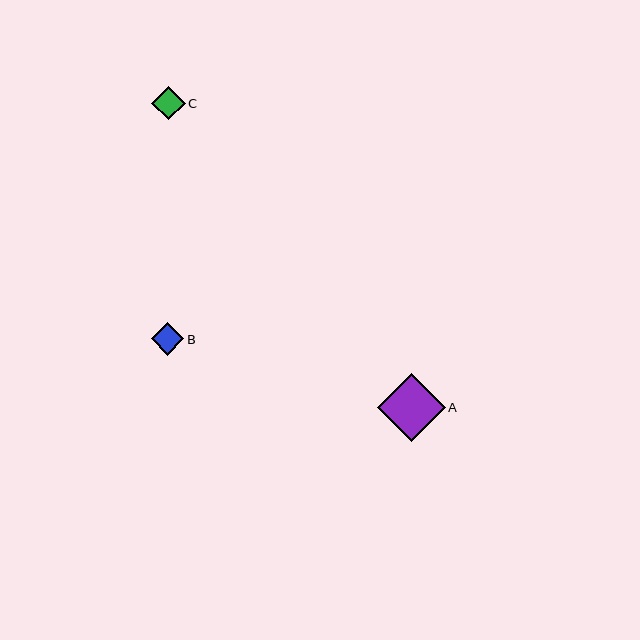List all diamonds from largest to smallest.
From largest to smallest: A, C, B.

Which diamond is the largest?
Diamond A is the largest with a size of approximately 68 pixels.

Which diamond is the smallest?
Diamond B is the smallest with a size of approximately 32 pixels.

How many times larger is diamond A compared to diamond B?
Diamond A is approximately 2.1 times the size of diamond B.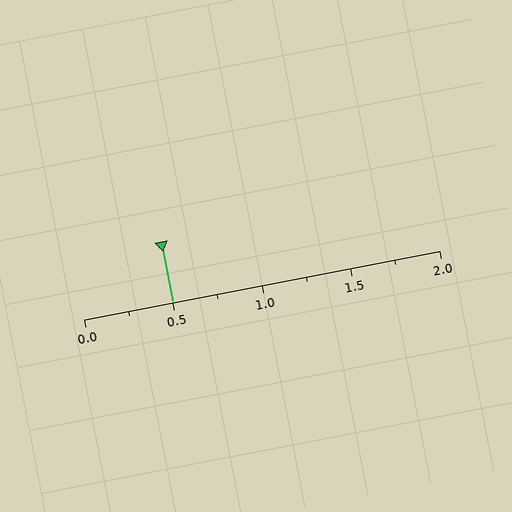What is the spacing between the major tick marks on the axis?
The major ticks are spaced 0.5 apart.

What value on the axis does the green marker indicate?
The marker indicates approximately 0.5.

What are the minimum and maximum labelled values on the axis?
The axis runs from 0.0 to 2.0.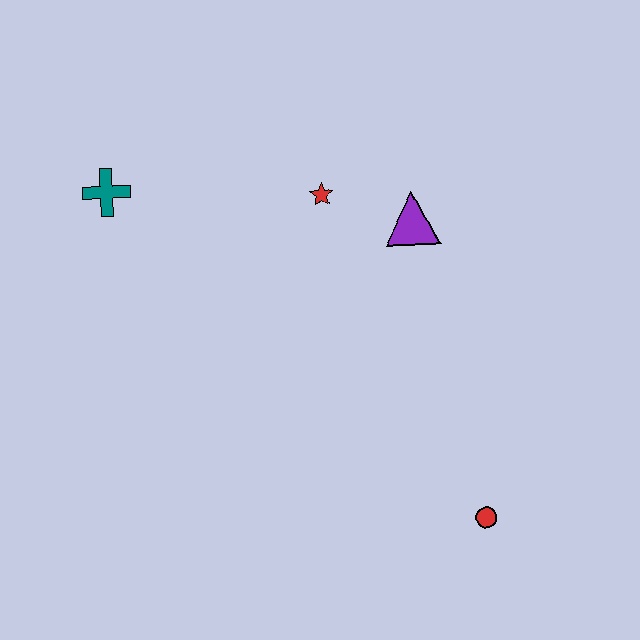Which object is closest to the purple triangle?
The red star is closest to the purple triangle.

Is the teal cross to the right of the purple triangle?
No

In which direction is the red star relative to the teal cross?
The red star is to the right of the teal cross.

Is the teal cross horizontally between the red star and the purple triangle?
No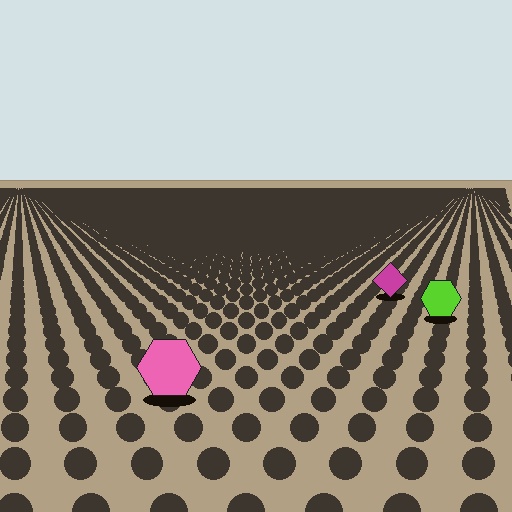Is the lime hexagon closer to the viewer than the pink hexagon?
No. The pink hexagon is closer — you can tell from the texture gradient: the ground texture is coarser near it.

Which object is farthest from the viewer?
The magenta diamond is farthest from the viewer. It appears smaller and the ground texture around it is denser.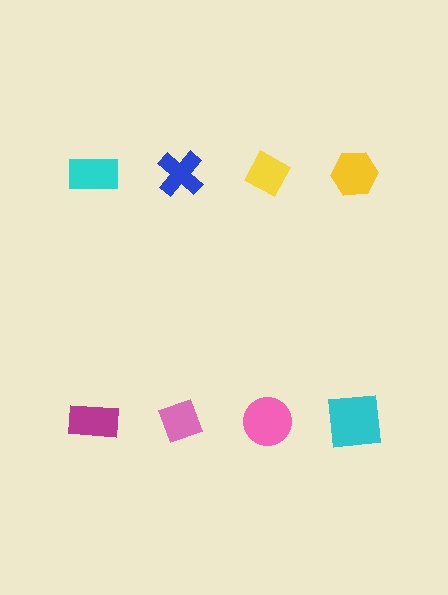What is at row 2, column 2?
A pink diamond.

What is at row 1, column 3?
A yellow diamond.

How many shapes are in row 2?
4 shapes.